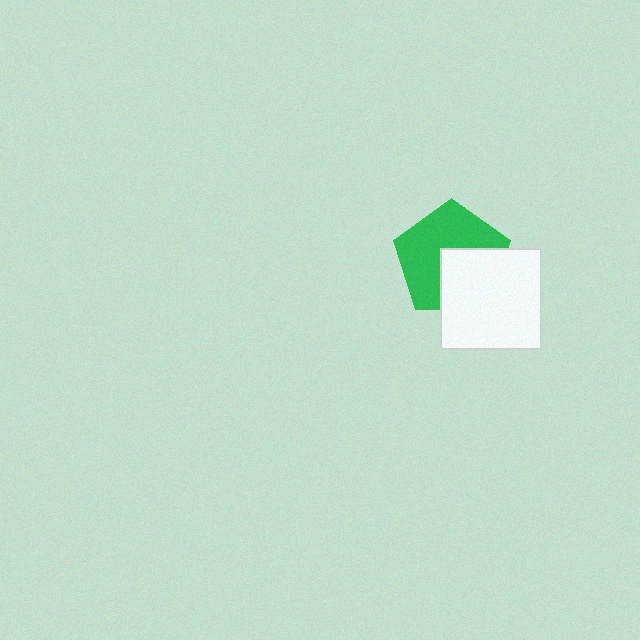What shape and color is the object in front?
The object in front is a white square.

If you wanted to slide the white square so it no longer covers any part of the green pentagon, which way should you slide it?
Slide it toward the lower-right — that is the most direct way to separate the two shapes.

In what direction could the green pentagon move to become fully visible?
The green pentagon could move toward the upper-left. That would shift it out from behind the white square entirely.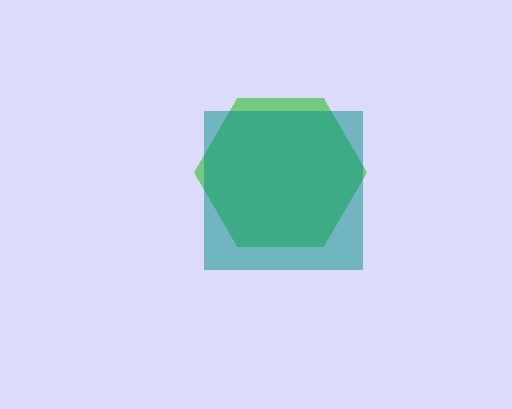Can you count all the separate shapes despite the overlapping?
Yes, there are 2 separate shapes.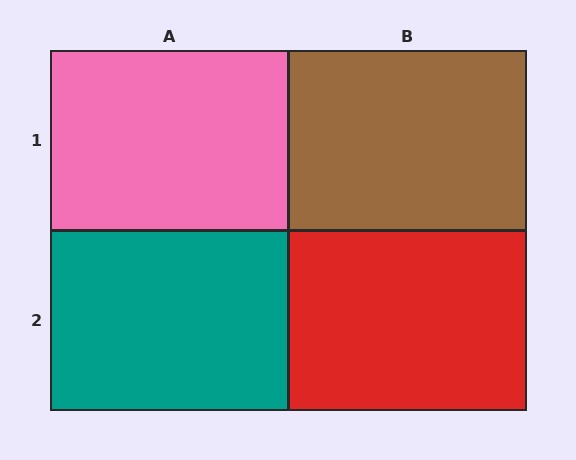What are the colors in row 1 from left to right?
Pink, brown.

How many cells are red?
1 cell is red.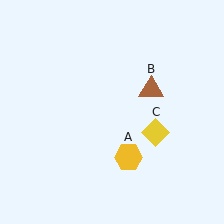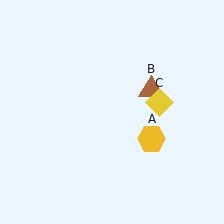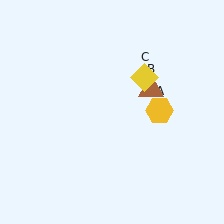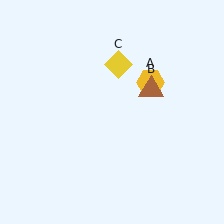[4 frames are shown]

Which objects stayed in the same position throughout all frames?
Brown triangle (object B) remained stationary.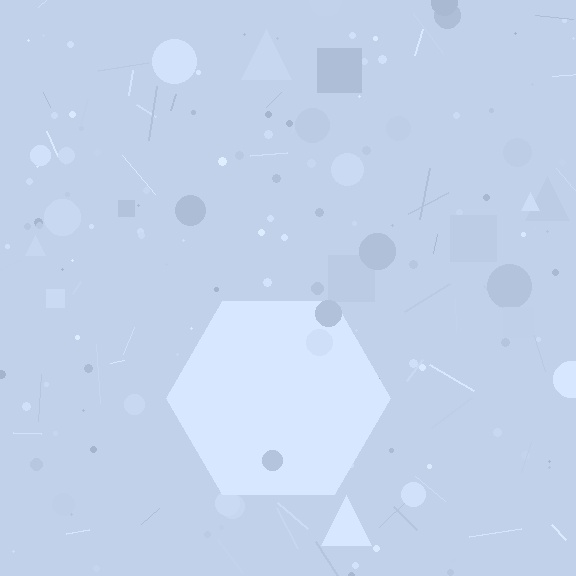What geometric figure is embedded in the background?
A hexagon is embedded in the background.